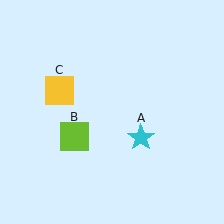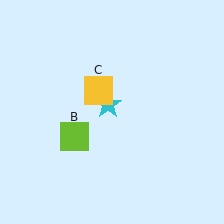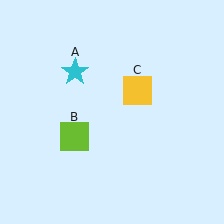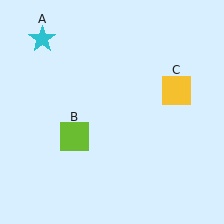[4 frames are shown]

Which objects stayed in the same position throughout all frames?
Lime square (object B) remained stationary.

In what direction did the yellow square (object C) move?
The yellow square (object C) moved right.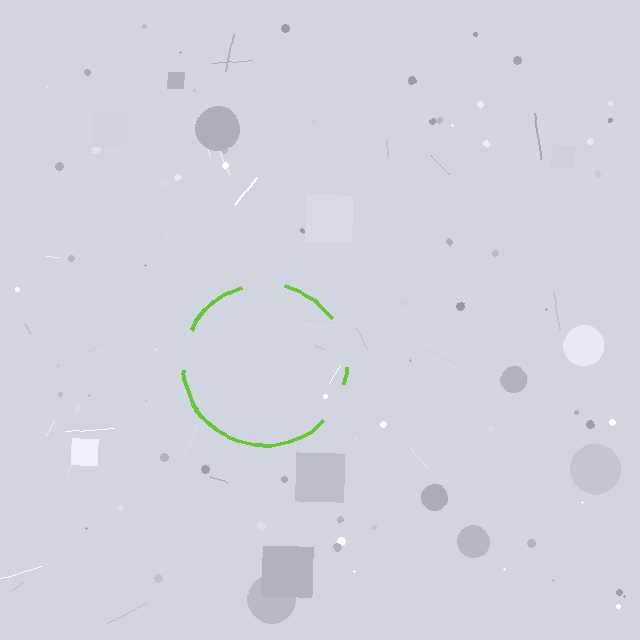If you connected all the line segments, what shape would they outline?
They would outline a circle.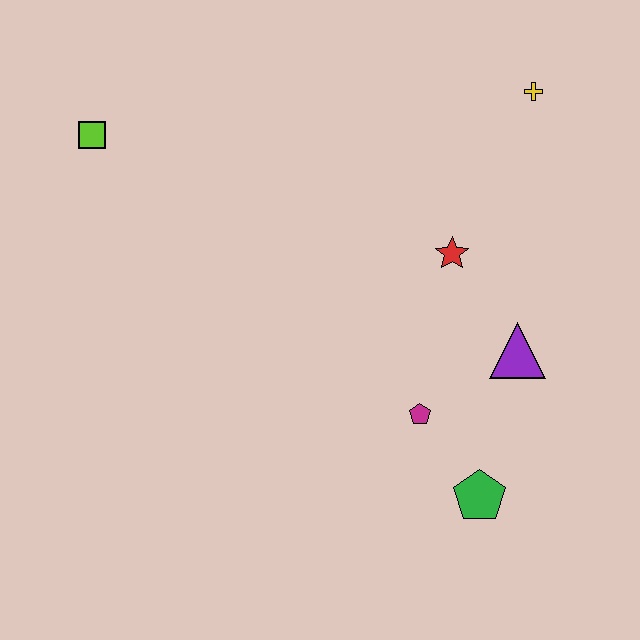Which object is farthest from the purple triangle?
The lime square is farthest from the purple triangle.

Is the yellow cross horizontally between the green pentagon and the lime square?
No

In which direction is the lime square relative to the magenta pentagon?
The lime square is to the left of the magenta pentagon.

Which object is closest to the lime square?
The red star is closest to the lime square.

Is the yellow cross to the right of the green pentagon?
Yes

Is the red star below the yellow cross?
Yes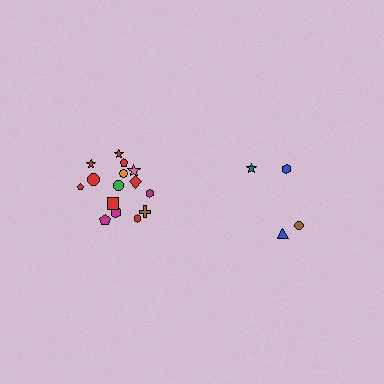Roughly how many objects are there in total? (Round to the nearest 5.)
Roughly 20 objects in total.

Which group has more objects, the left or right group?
The left group.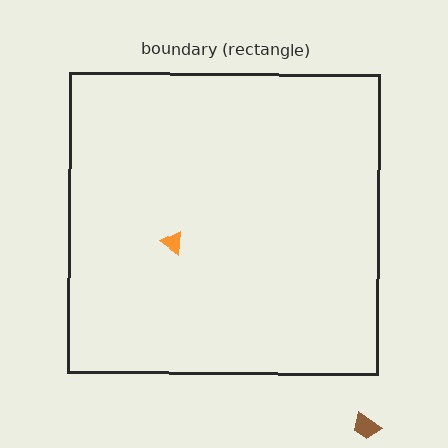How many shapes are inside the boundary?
1 inside, 1 outside.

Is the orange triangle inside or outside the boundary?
Inside.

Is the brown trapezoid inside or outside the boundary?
Outside.